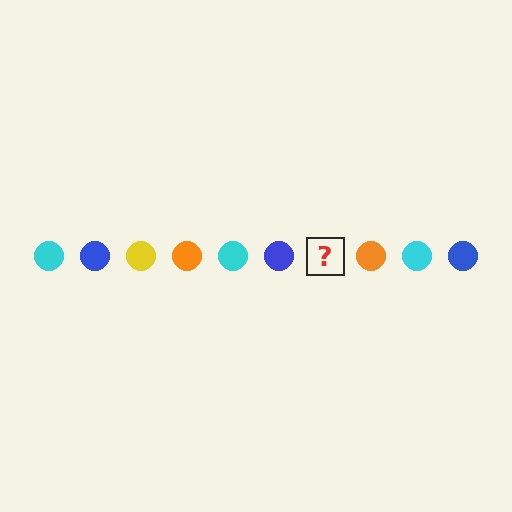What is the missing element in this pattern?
The missing element is a yellow circle.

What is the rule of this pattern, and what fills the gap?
The rule is that the pattern cycles through cyan, blue, yellow, orange circles. The gap should be filled with a yellow circle.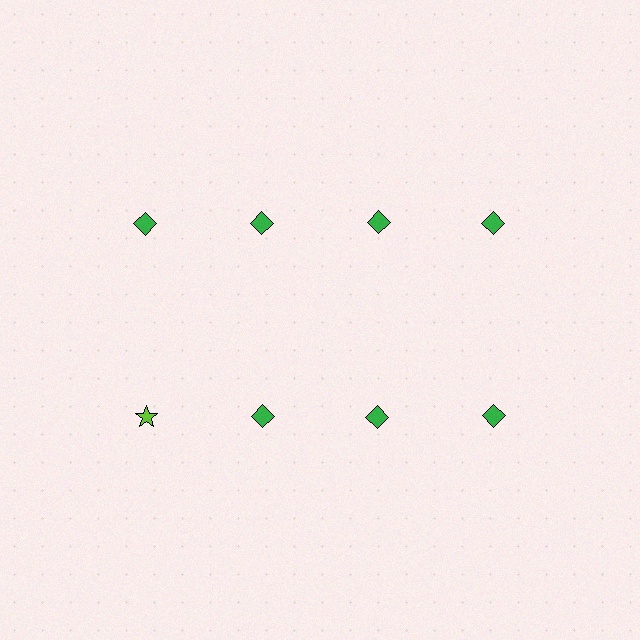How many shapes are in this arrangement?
There are 8 shapes arranged in a grid pattern.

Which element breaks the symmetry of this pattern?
The lime star in the second row, leftmost column breaks the symmetry. All other shapes are green diamonds.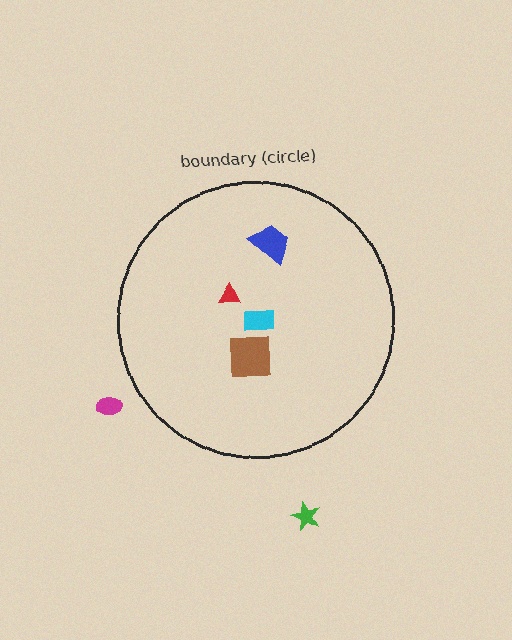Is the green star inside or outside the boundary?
Outside.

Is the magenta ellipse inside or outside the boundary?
Outside.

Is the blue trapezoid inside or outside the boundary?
Inside.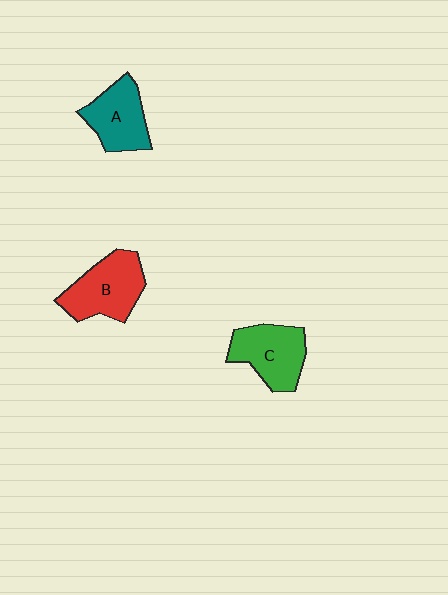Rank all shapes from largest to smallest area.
From largest to smallest: B (red), C (green), A (teal).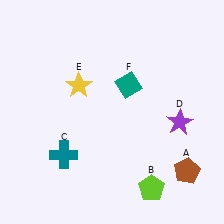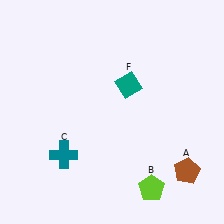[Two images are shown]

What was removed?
The yellow star (E), the purple star (D) were removed in Image 2.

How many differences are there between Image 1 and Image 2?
There are 2 differences between the two images.